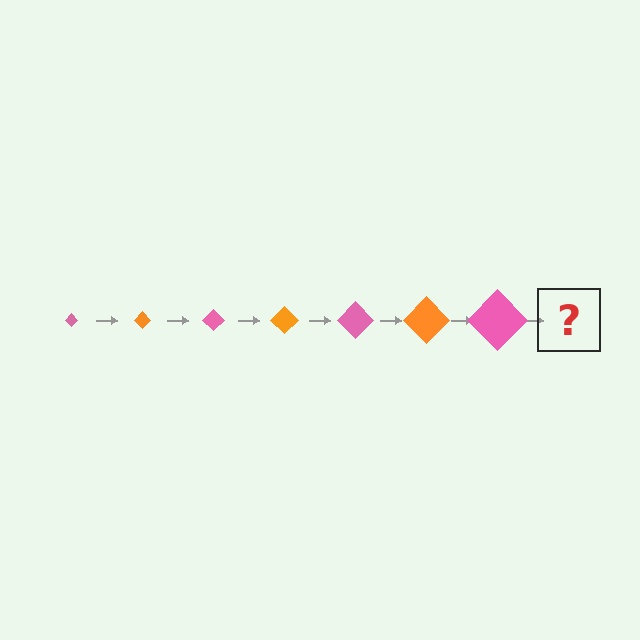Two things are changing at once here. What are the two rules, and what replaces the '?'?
The two rules are that the diamond grows larger each step and the color cycles through pink and orange. The '?' should be an orange diamond, larger than the previous one.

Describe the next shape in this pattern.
It should be an orange diamond, larger than the previous one.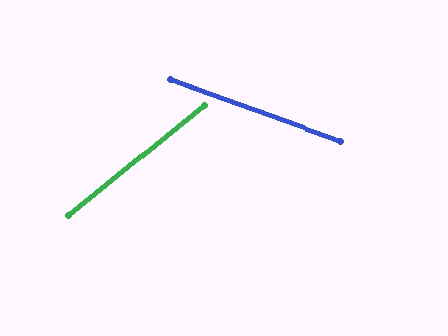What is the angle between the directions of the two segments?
Approximately 59 degrees.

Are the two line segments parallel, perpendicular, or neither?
Neither parallel nor perpendicular — they differ by about 59°.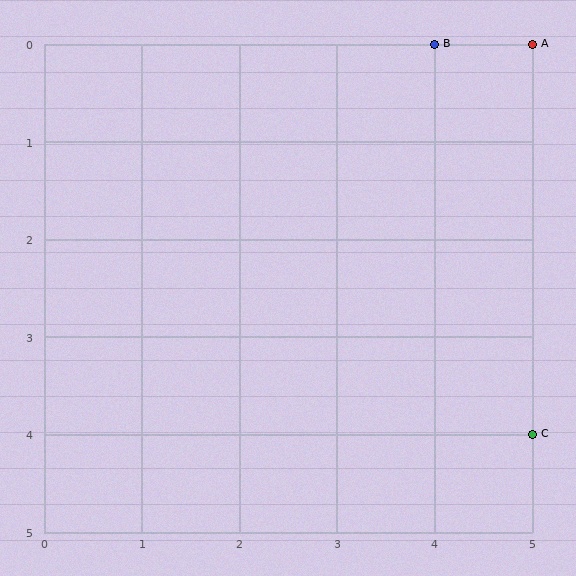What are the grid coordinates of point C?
Point C is at grid coordinates (5, 4).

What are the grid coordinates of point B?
Point B is at grid coordinates (4, 0).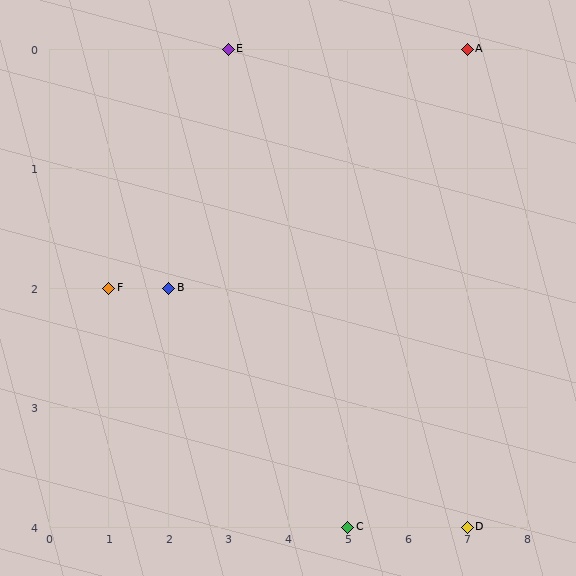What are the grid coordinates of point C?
Point C is at grid coordinates (5, 4).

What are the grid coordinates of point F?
Point F is at grid coordinates (1, 2).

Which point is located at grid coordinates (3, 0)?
Point E is at (3, 0).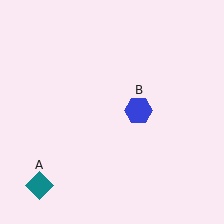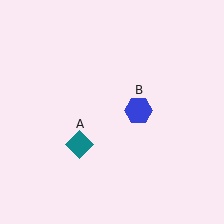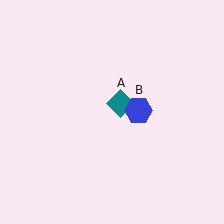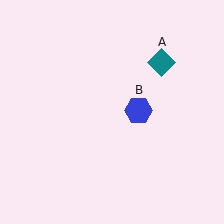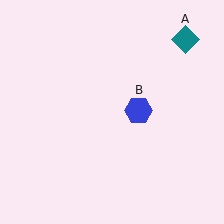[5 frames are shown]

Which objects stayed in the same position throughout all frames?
Blue hexagon (object B) remained stationary.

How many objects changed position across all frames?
1 object changed position: teal diamond (object A).